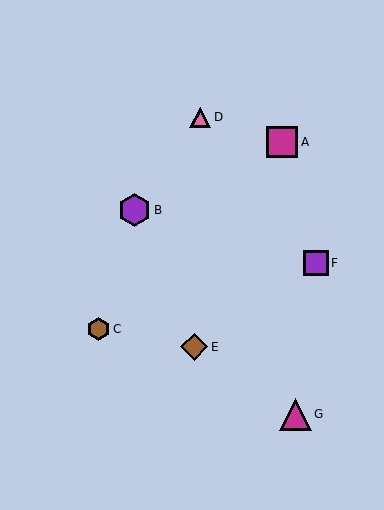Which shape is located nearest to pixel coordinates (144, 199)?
The purple hexagon (labeled B) at (135, 210) is nearest to that location.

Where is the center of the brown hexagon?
The center of the brown hexagon is at (99, 329).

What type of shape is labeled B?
Shape B is a purple hexagon.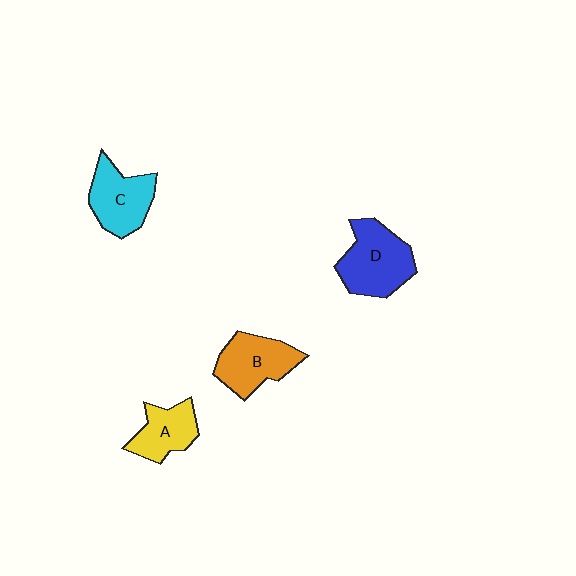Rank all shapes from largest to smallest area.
From largest to smallest: D (blue), B (orange), C (cyan), A (yellow).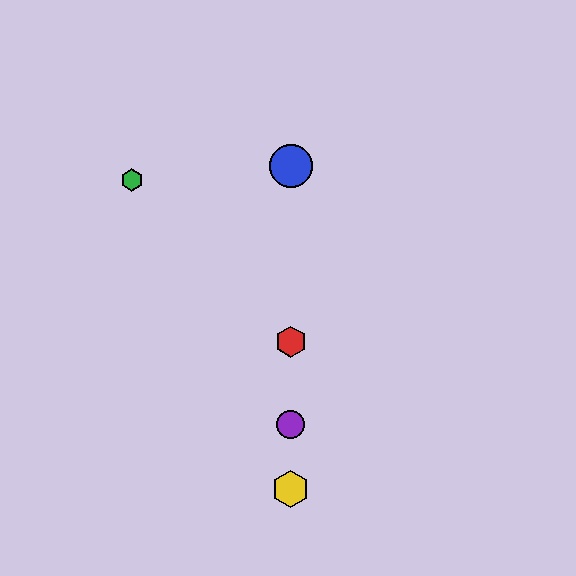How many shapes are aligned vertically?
4 shapes (the red hexagon, the blue circle, the yellow hexagon, the purple circle) are aligned vertically.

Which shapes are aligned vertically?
The red hexagon, the blue circle, the yellow hexagon, the purple circle are aligned vertically.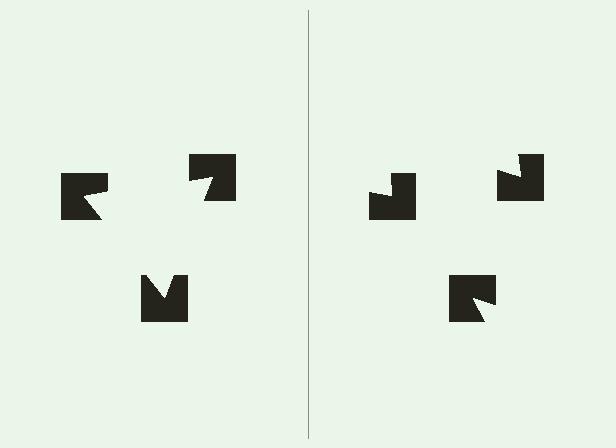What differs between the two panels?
The notched squares are positioned identically on both sides; only the wedge orientations differ. On the left they align to a triangle; on the right they are misaligned.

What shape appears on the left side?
An illusory triangle.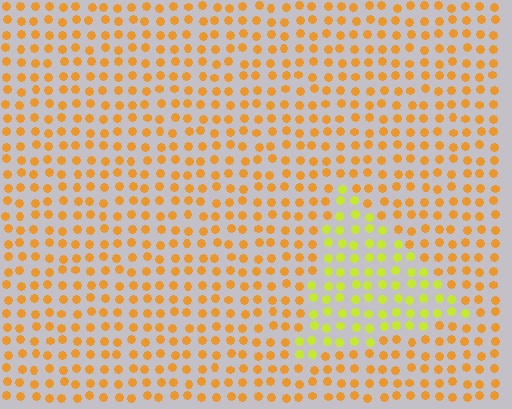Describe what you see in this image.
The image is filled with small orange elements in a uniform arrangement. A triangle-shaped region is visible where the elements are tinted to a slightly different hue, forming a subtle color boundary.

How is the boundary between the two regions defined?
The boundary is defined purely by a slight shift in hue (about 38 degrees). Spacing, size, and orientation are identical on both sides.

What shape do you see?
I see a triangle.